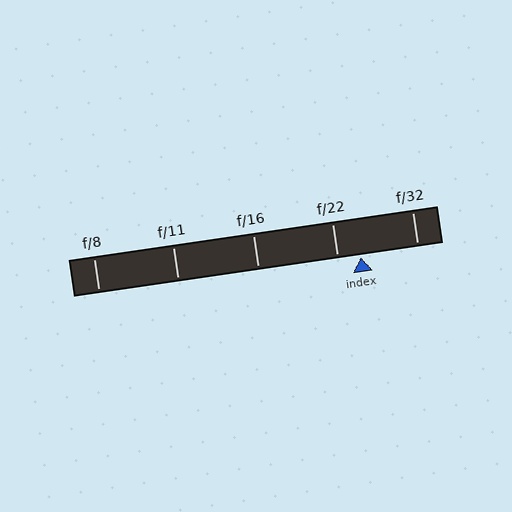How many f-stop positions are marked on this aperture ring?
There are 5 f-stop positions marked.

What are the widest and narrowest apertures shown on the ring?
The widest aperture shown is f/8 and the narrowest is f/32.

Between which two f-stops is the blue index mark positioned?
The index mark is between f/22 and f/32.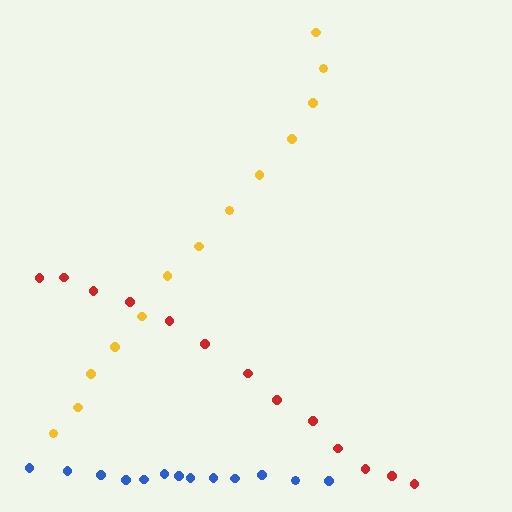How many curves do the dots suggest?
There are 3 distinct paths.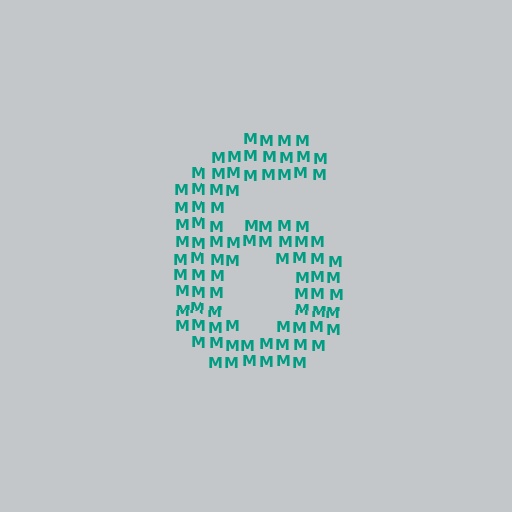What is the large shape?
The large shape is the digit 6.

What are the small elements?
The small elements are letter M's.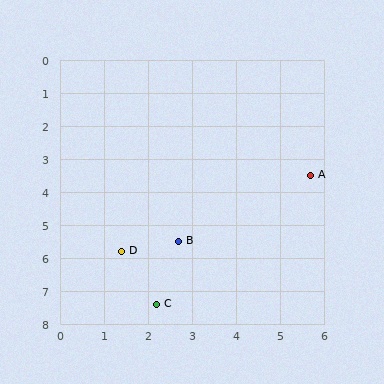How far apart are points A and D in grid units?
Points A and D are about 4.9 grid units apart.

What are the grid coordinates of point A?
Point A is at approximately (5.7, 3.5).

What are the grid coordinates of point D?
Point D is at approximately (1.4, 5.8).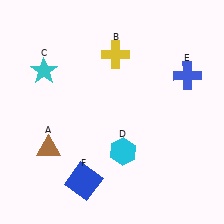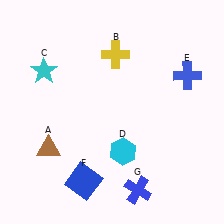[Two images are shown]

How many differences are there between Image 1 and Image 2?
There is 1 difference between the two images.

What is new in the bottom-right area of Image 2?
A blue cross (G) was added in the bottom-right area of Image 2.